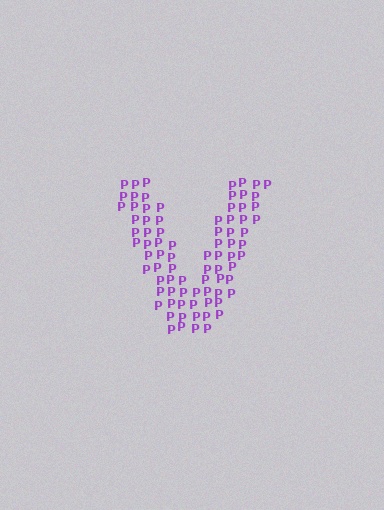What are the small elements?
The small elements are letter P's.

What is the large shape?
The large shape is the letter V.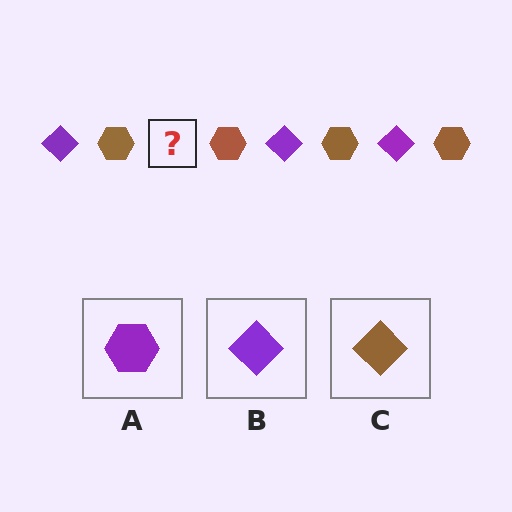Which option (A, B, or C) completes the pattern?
B.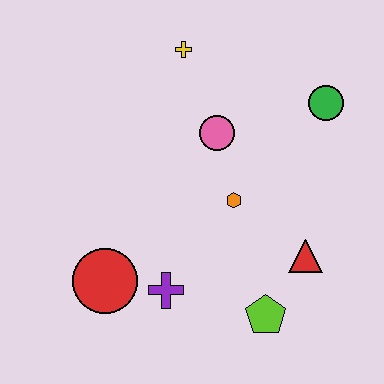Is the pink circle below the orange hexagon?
No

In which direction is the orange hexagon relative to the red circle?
The orange hexagon is to the right of the red circle.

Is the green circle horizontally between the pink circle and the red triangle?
No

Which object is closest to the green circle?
The pink circle is closest to the green circle.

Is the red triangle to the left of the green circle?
Yes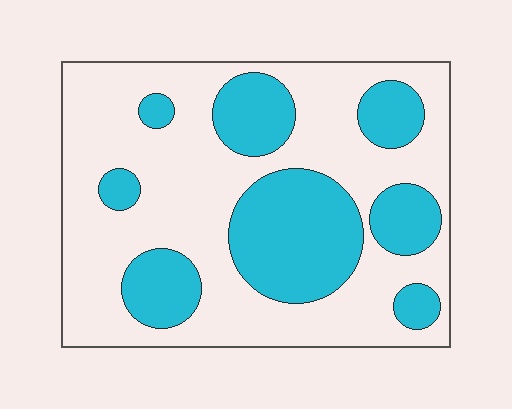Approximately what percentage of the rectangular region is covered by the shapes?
Approximately 35%.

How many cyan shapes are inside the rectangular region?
8.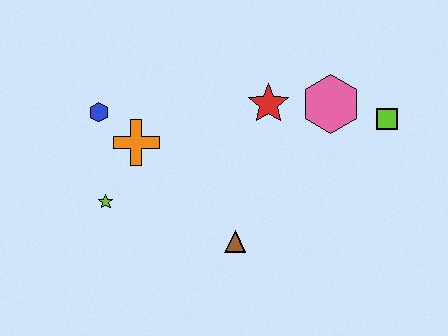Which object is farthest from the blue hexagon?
The lime square is farthest from the blue hexagon.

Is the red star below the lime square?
No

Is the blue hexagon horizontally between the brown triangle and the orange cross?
No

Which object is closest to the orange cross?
The blue hexagon is closest to the orange cross.